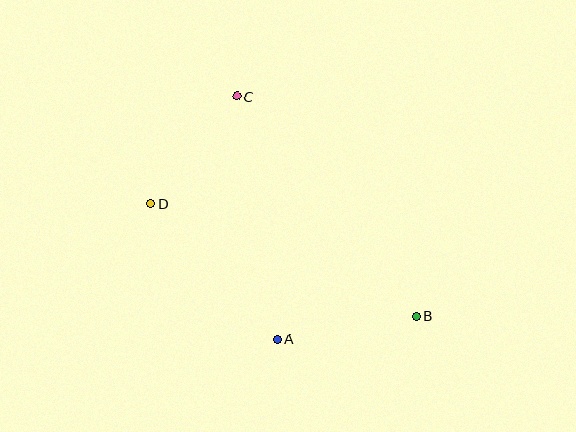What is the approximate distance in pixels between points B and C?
The distance between B and C is approximately 284 pixels.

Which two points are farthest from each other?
Points B and D are farthest from each other.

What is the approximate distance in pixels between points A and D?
The distance between A and D is approximately 186 pixels.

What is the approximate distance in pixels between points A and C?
The distance between A and C is approximately 246 pixels.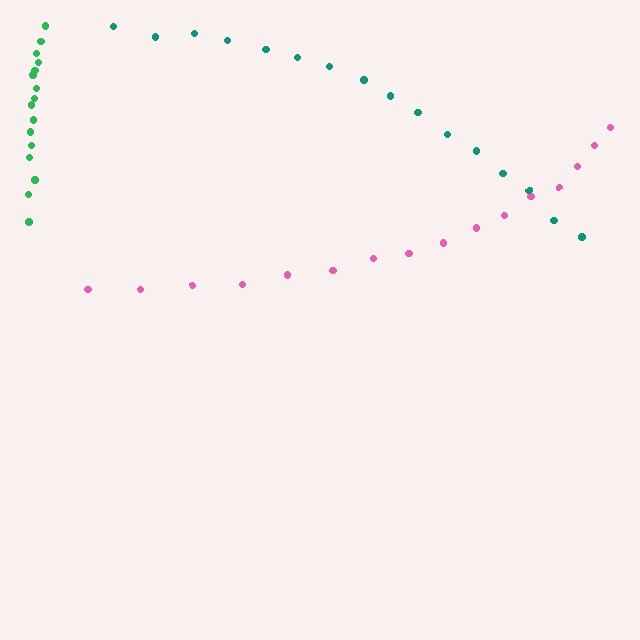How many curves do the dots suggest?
There are 3 distinct paths.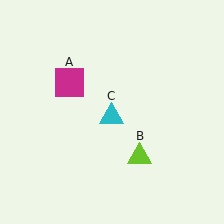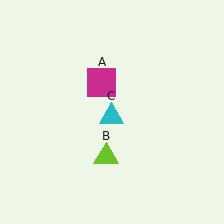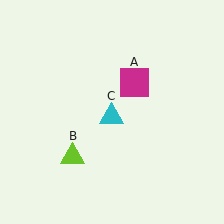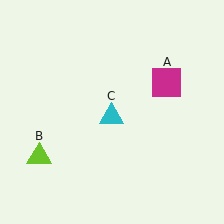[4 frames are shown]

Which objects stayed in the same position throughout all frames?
Cyan triangle (object C) remained stationary.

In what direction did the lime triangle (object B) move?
The lime triangle (object B) moved left.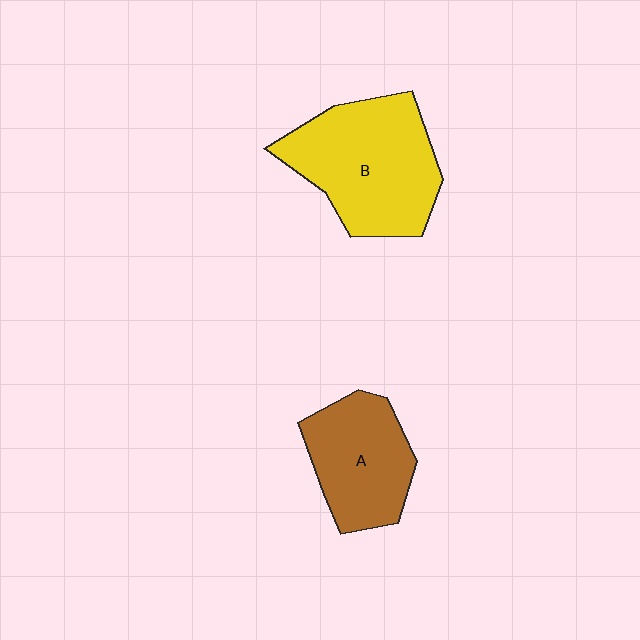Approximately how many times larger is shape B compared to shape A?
Approximately 1.4 times.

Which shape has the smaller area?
Shape A (brown).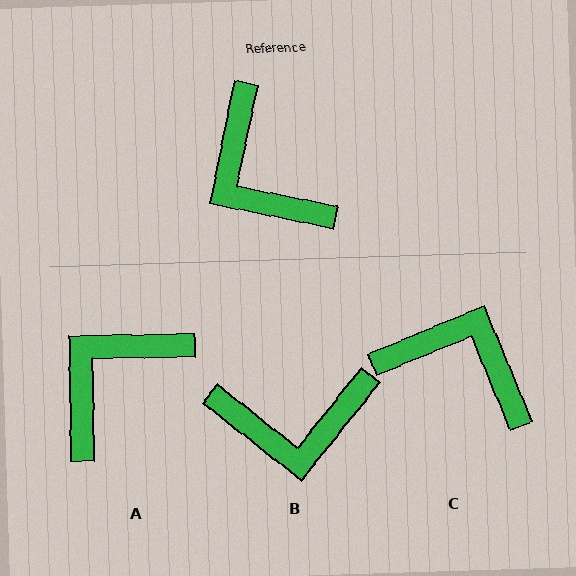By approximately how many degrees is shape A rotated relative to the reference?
Approximately 78 degrees clockwise.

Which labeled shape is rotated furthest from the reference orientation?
C, about 146 degrees away.